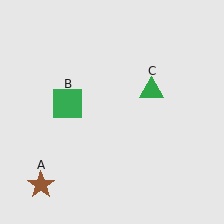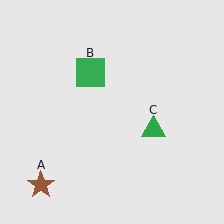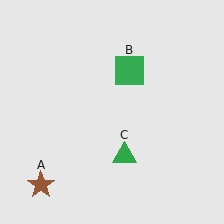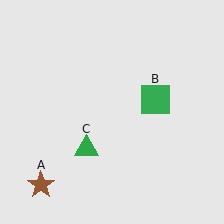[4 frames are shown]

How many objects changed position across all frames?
2 objects changed position: green square (object B), green triangle (object C).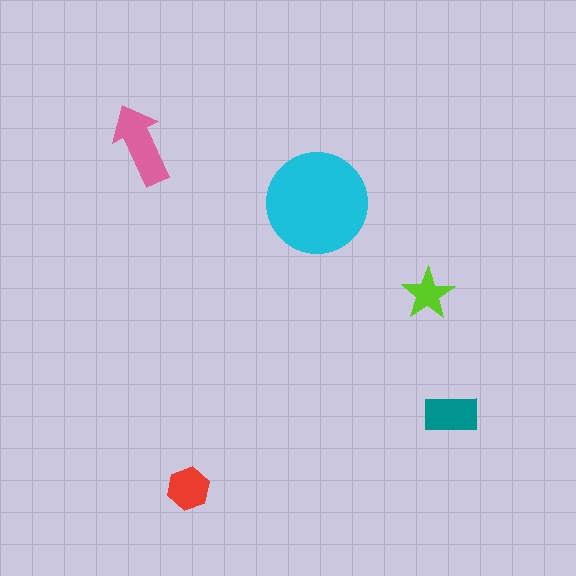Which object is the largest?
The cyan circle.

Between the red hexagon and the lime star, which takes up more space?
The red hexagon.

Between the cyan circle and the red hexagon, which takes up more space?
The cyan circle.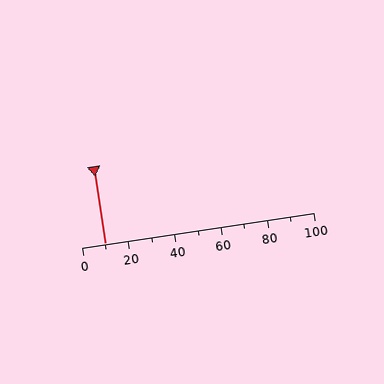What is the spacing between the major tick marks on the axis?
The major ticks are spaced 20 apart.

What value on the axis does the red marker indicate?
The marker indicates approximately 10.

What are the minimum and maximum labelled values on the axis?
The axis runs from 0 to 100.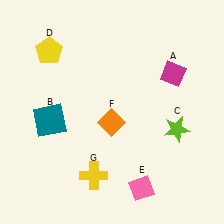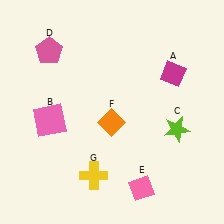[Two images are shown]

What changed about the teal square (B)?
In Image 1, B is teal. In Image 2, it changed to pink.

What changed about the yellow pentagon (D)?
In Image 1, D is yellow. In Image 2, it changed to pink.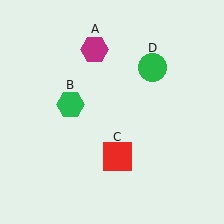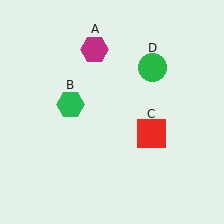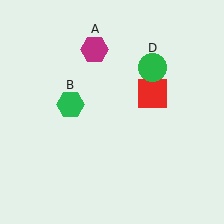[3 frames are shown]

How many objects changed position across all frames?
1 object changed position: red square (object C).